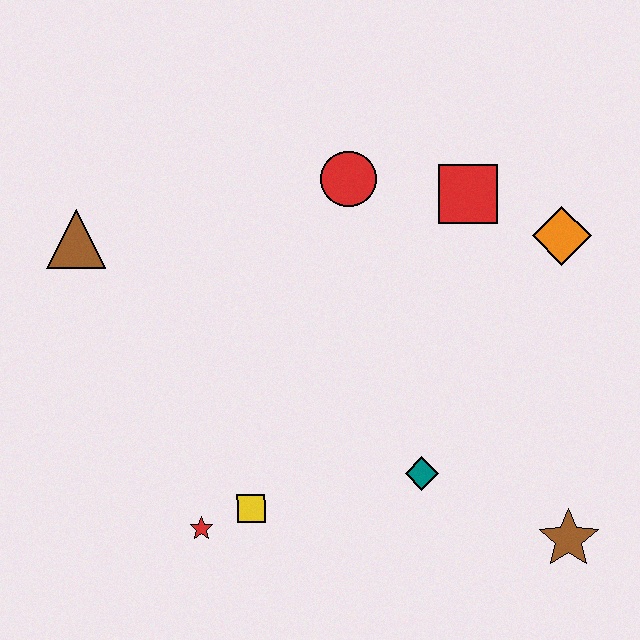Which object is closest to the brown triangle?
The red circle is closest to the brown triangle.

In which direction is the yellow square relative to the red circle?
The yellow square is below the red circle.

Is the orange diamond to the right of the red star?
Yes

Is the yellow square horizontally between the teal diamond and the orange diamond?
No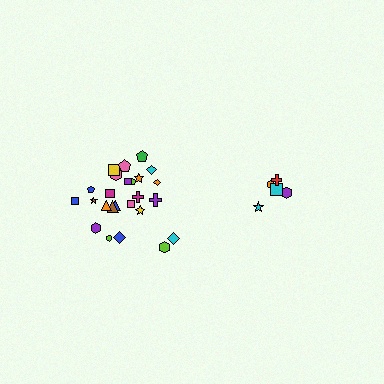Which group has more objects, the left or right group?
The left group.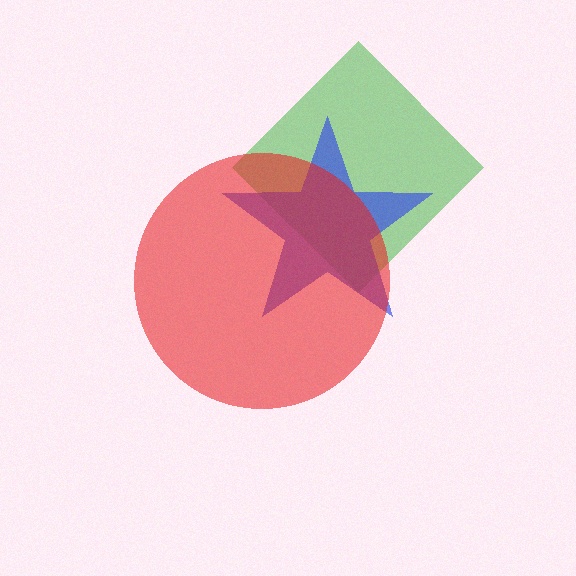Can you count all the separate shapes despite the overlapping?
Yes, there are 3 separate shapes.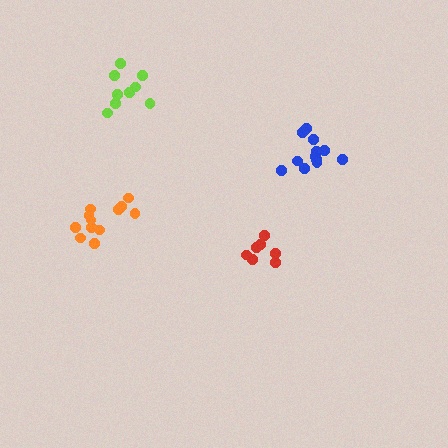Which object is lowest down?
The red cluster is bottommost.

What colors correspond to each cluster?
The clusters are colored: lime, orange, blue, red.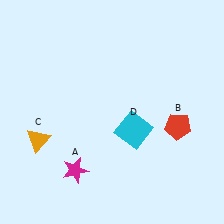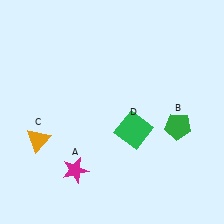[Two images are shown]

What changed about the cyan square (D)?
In Image 1, D is cyan. In Image 2, it changed to green.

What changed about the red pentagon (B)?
In Image 1, B is red. In Image 2, it changed to green.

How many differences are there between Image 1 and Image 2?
There are 2 differences between the two images.